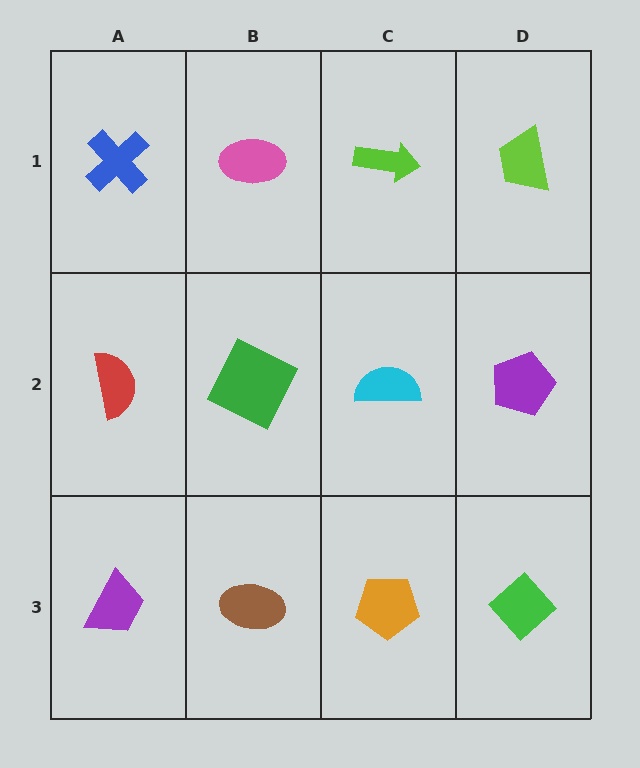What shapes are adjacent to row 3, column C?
A cyan semicircle (row 2, column C), a brown ellipse (row 3, column B), a green diamond (row 3, column D).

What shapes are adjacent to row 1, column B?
A green square (row 2, column B), a blue cross (row 1, column A), a lime arrow (row 1, column C).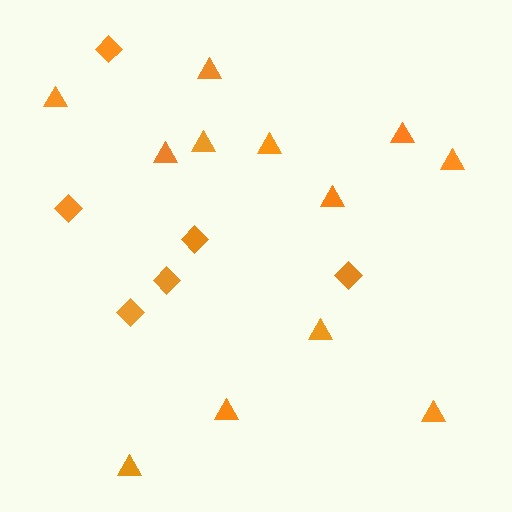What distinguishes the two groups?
There are 2 groups: one group of diamonds (6) and one group of triangles (12).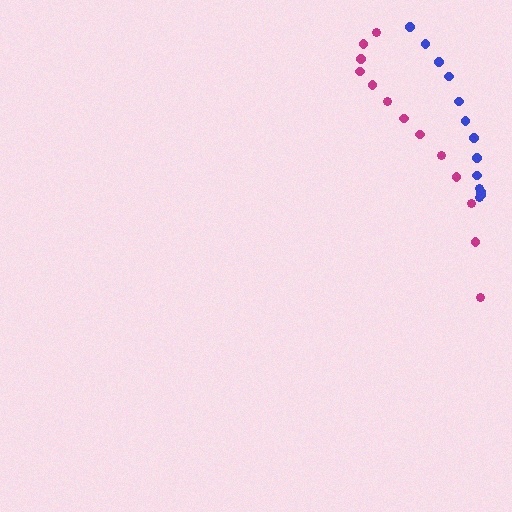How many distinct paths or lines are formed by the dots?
There are 2 distinct paths.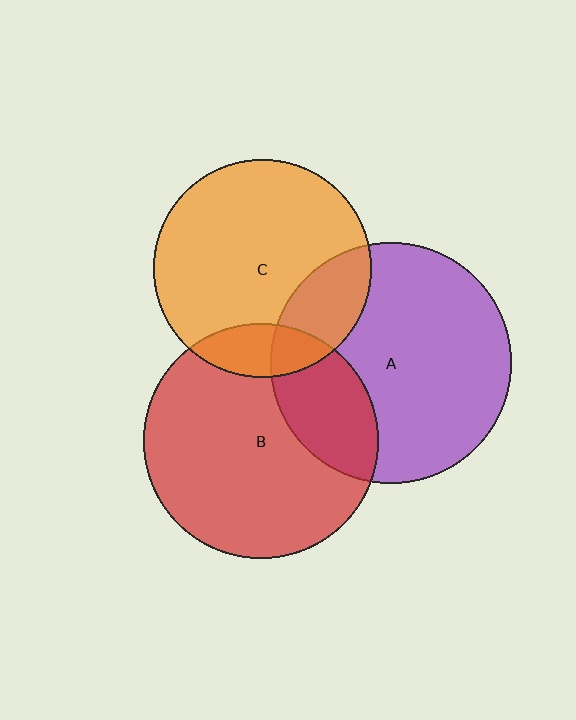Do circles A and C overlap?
Yes.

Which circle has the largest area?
Circle A (purple).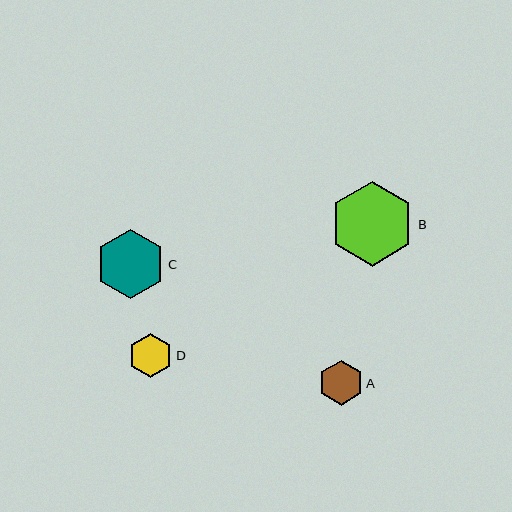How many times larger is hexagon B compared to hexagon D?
Hexagon B is approximately 1.9 times the size of hexagon D.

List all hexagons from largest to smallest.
From largest to smallest: B, C, D, A.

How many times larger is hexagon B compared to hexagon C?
Hexagon B is approximately 1.2 times the size of hexagon C.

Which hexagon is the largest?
Hexagon B is the largest with a size of approximately 85 pixels.